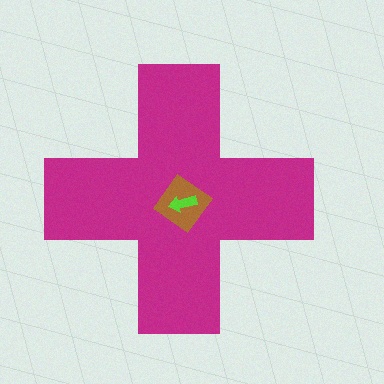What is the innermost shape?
The lime arrow.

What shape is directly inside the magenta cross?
The brown diamond.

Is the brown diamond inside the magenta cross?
Yes.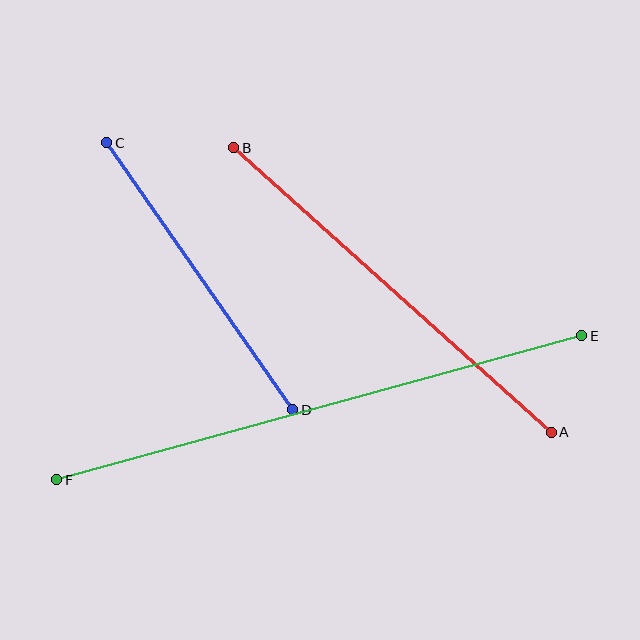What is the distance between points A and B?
The distance is approximately 426 pixels.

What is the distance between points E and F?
The distance is approximately 544 pixels.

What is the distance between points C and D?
The distance is approximately 326 pixels.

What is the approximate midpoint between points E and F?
The midpoint is at approximately (319, 408) pixels.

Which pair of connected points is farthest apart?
Points E and F are farthest apart.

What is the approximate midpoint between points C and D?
The midpoint is at approximately (200, 276) pixels.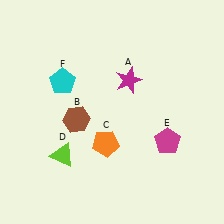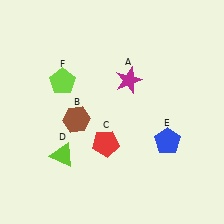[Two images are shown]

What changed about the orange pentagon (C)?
In Image 1, C is orange. In Image 2, it changed to red.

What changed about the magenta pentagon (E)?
In Image 1, E is magenta. In Image 2, it changed to blue.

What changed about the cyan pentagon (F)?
In Image 1, F is cyan. In Image 2, it changed to lime.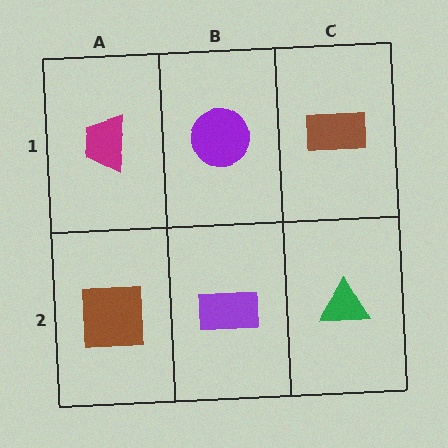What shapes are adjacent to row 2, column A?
A magenta trapezoid (row 1, column A), a purple rectangle (row 2, column B).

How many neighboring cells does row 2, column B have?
3.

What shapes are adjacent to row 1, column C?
A green triangle (row 2, column C), a purple circle (row 1, column B).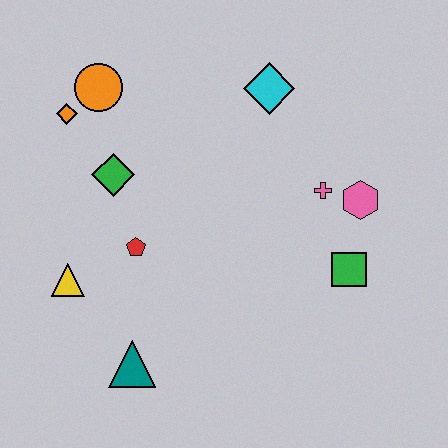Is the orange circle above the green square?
Yes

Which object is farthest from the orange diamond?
The green square is farthest from the orange diamond.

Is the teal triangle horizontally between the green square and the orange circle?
Yes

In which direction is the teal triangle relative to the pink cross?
The teal triangle is to the left of the pink cross.